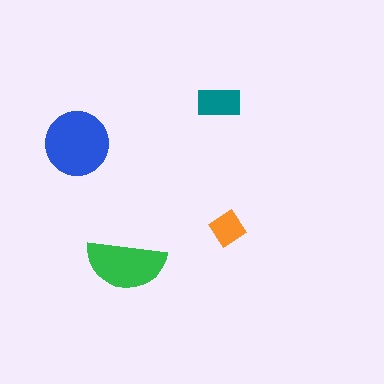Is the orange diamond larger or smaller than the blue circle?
Smaller.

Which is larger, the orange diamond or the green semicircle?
The green semicircle.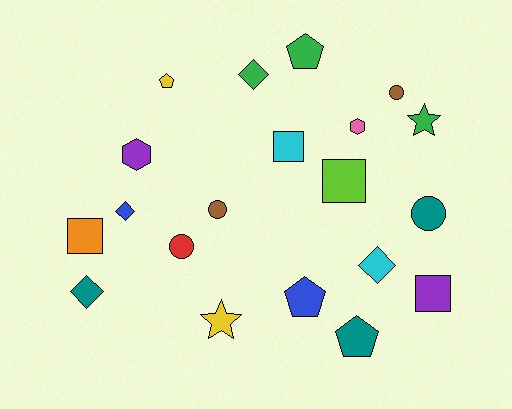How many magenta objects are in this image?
There are no magenta objects.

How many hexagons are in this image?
There are 2 hexagons.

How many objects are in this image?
There are 20 objects.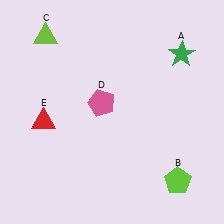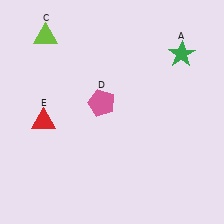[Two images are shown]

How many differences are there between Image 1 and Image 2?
There is 1 difference between the two images.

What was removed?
The lime pentagon (B) was removed in Image 2.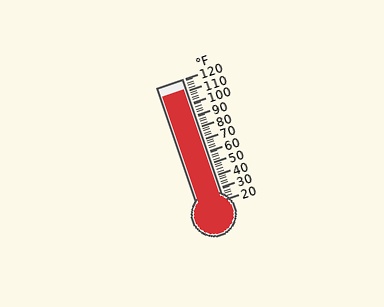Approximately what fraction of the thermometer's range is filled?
The thermometer is filled to approximately 90% of its range.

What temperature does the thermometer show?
The thermometer shows approximately 112°F.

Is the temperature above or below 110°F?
The temperature is above 110°F.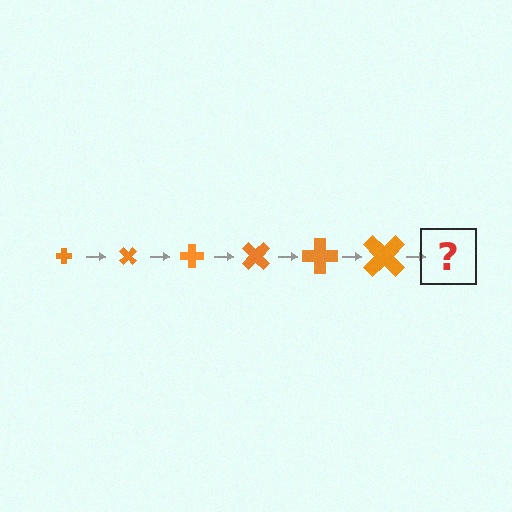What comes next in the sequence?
The next element should be a cross, larger than the previous one and rotated 270 degrees from the start.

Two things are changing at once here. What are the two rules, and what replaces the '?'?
The two rules are that the cross grows larger each step and it rotates 45 degrees each step. The '?' should be a cross, larger than the previous one and rotated 270 degrees from the start.